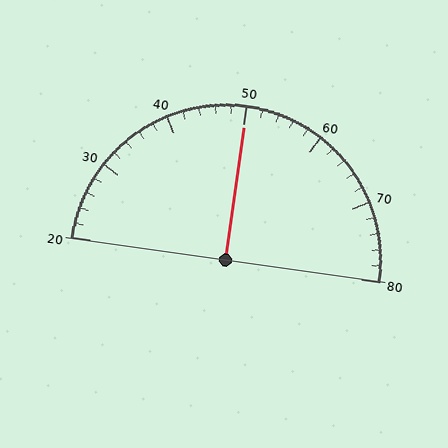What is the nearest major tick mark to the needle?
The nearest major tick mark is 50.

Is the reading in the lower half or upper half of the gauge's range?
The reading is in the upper half of the range (20 to 80).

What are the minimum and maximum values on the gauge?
The gauge ranges from 20 to 80.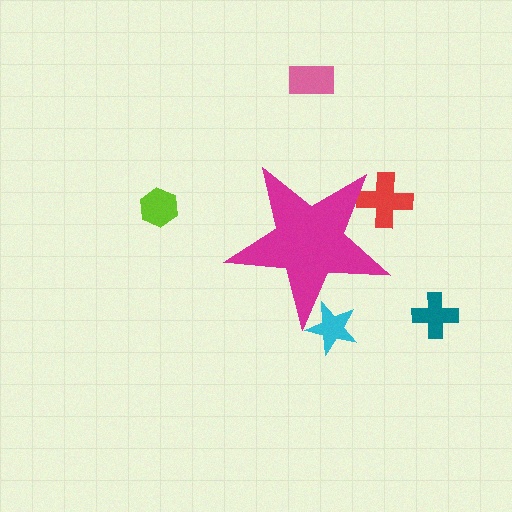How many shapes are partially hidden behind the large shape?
2 shapes are partially hidden.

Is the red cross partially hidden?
Yes, the red cross is partially hidden behind the magenta star.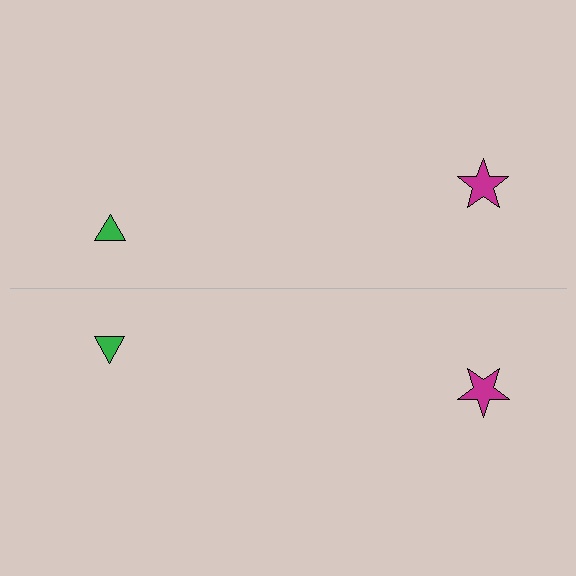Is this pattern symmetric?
Yes, this pattern has bilateral (reflection) symmetry.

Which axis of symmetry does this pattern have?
The pattern has a horizontal axis of symmetry running through the center of the image.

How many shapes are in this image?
There are 4 shapes in this image.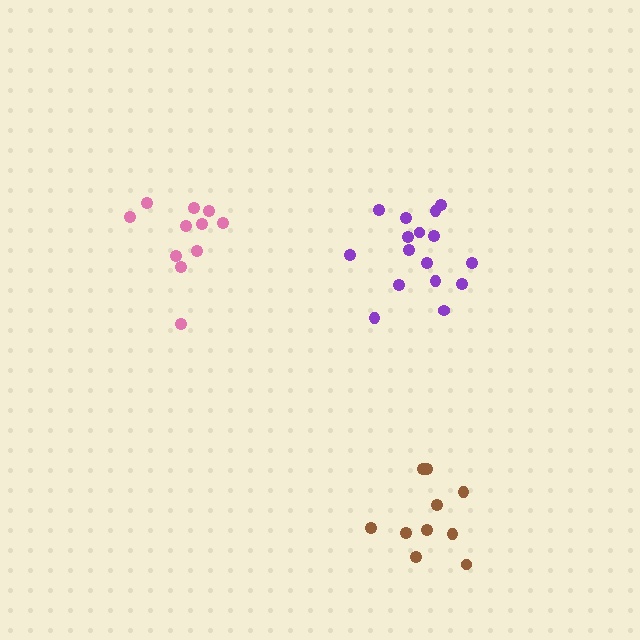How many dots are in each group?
Group 1: 11 dots, Group 2: 10 dots, Group 3: 16 dots (37 total).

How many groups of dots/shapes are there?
There are 3 groups.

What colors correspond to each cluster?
The clusters are colored: pink, brown, purple.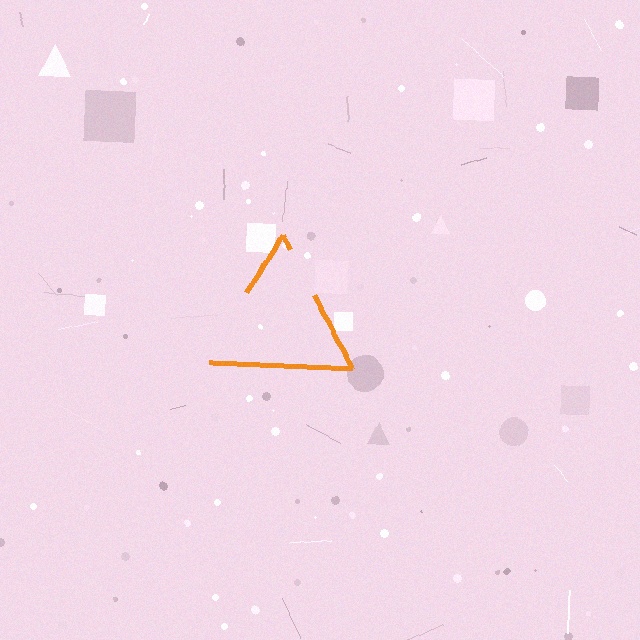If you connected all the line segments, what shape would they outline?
They would outline a triangle.